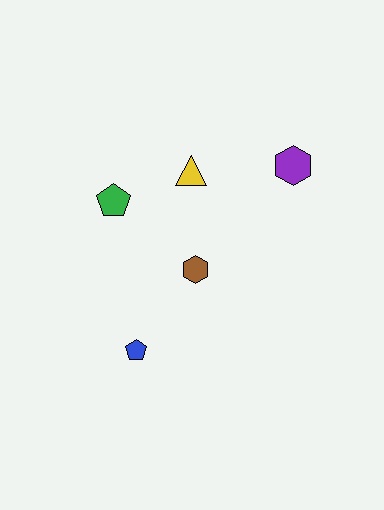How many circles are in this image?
There are no circles.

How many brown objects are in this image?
There is 1 brown object.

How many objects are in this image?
There are 5 objects.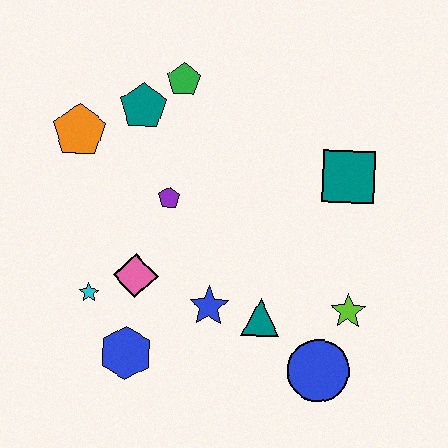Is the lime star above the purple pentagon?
No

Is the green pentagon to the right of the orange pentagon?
Yes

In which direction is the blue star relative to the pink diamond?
The blue star is to the right of the pink diamond.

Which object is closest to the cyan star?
The pink diamond is closest to the cyan star.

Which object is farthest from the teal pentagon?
The blue circle is farthest from the teal pentagon.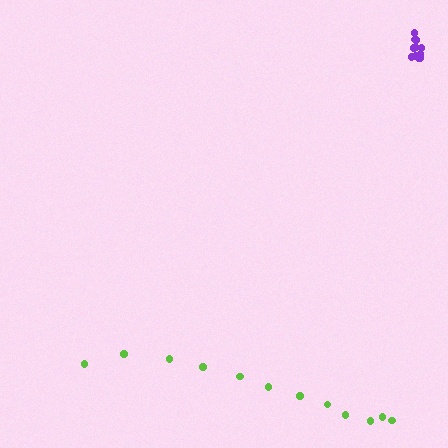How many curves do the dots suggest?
There are 2 distinct paths.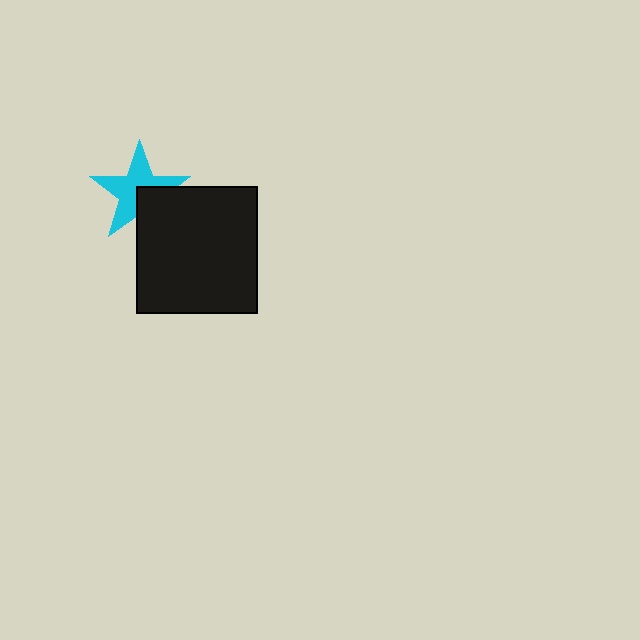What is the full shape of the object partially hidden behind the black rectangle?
The partially hidden object is a cyan star.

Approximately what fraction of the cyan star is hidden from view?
Roughly 34% of the cyan star is hidden behind the black rectangle.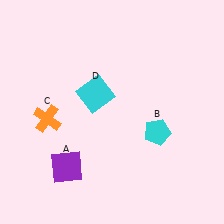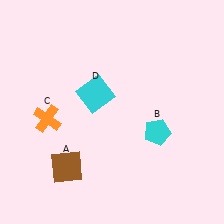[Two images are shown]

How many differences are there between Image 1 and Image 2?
There is 1 difference between the two images.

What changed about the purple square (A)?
In Image 1, A is purple. In Image 2, it changed to brown.